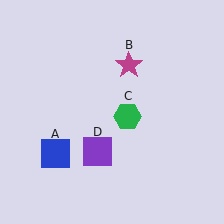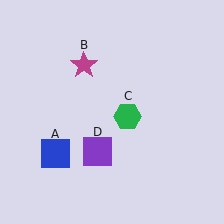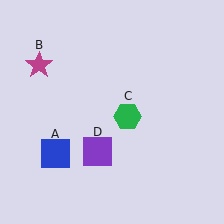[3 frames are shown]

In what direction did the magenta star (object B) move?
The magenta star (object B) moved left.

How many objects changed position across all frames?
1 object changed position: magenta star (object B).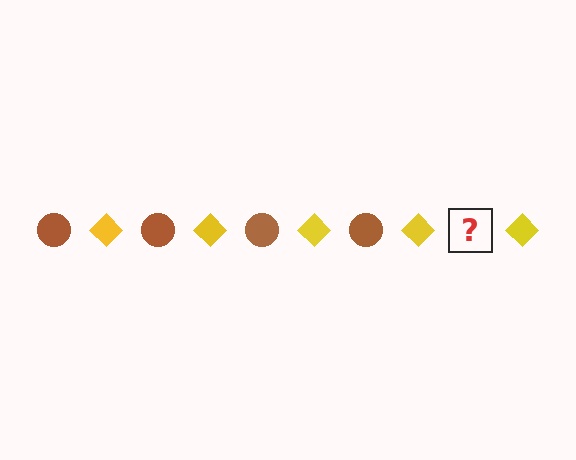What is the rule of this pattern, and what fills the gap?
The rule is that the pattern alternates between brown circle and yellow diamond. The gap should be filled with a brown circle.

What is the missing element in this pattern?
The missing element is a brown circle.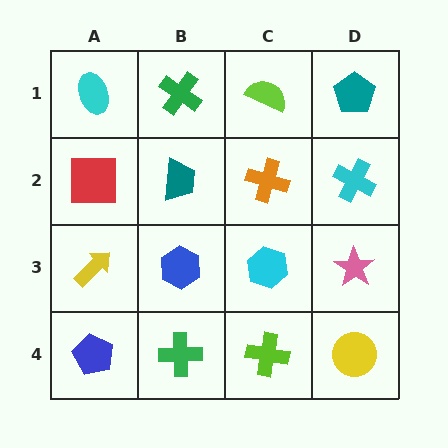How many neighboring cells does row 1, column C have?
3.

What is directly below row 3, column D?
A yellow circle.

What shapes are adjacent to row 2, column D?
A teal pentagon (row 1, column D), a pink star (row 3, column D), an orange cross (row 2, column C).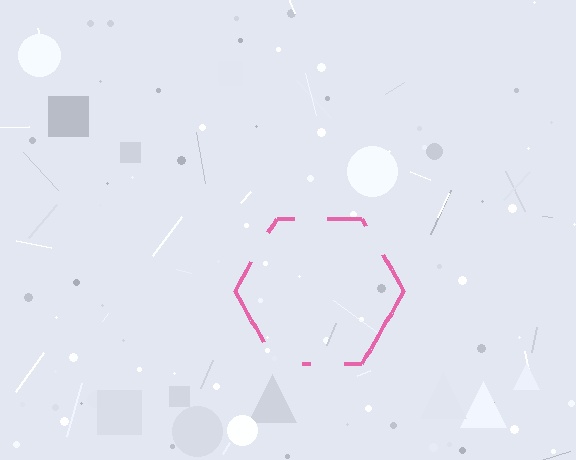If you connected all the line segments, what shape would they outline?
They would outline a hexagon.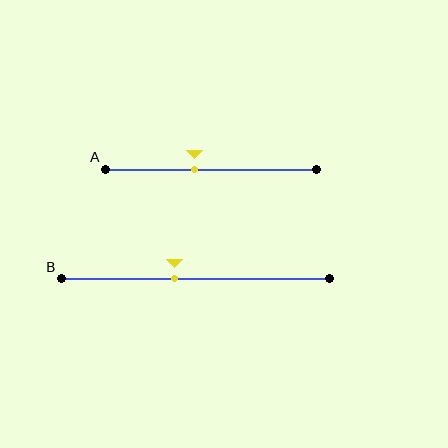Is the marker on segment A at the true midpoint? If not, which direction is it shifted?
No, the marker on segment A is shifted to the left by about 8% of the segment length.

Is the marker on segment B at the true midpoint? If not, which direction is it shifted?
No, the marker on segment B is shifted to the left by about 8% of the segment length.